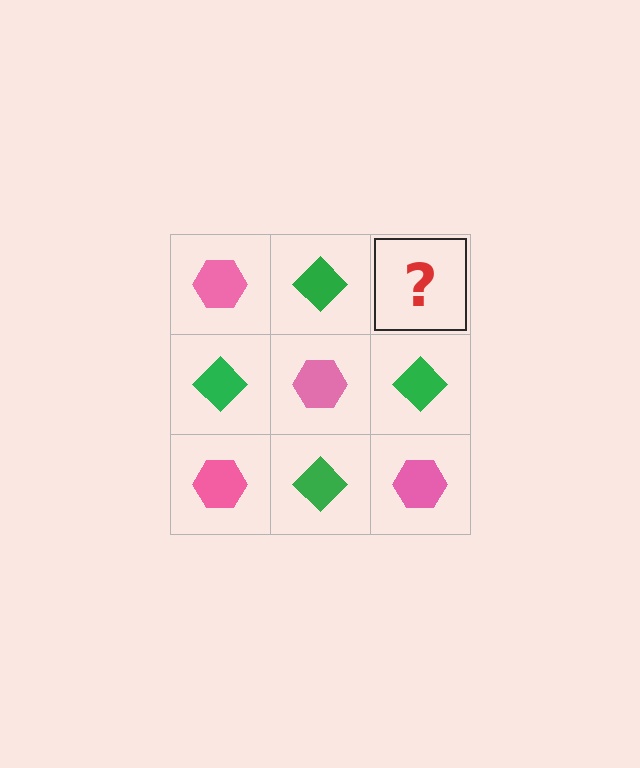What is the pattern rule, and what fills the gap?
The rule is that it alternates pink hexagon and green diamond in a checkerboard pattern. The gap should be filled with a pink hexagon.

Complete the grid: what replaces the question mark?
The question mark should be replaced with a pink hexagon.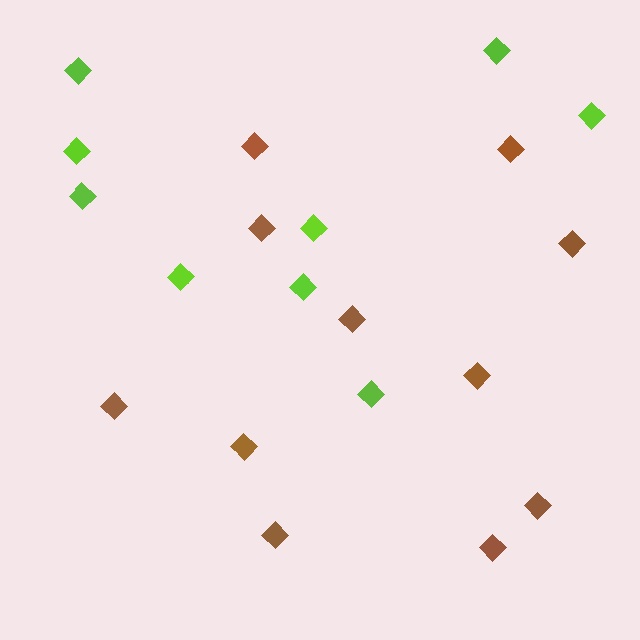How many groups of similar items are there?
There are 2 groups: one group of lime diamonds (9) and one group of brown diamonds (11).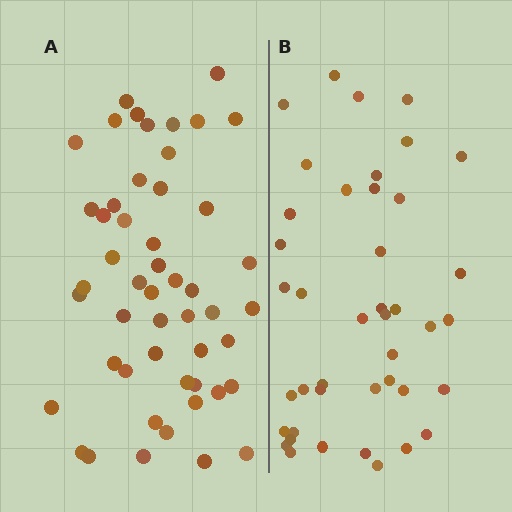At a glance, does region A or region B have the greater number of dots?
Region A (the left region) has more dots.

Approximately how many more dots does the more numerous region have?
Region A has roughly 8 or so more dots than region B.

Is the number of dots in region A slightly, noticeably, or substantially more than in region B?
Region A has only slightly more — the two regions are fairly close. The ratio is roughly 1.2 to 1.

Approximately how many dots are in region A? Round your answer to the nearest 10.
About 50 dots.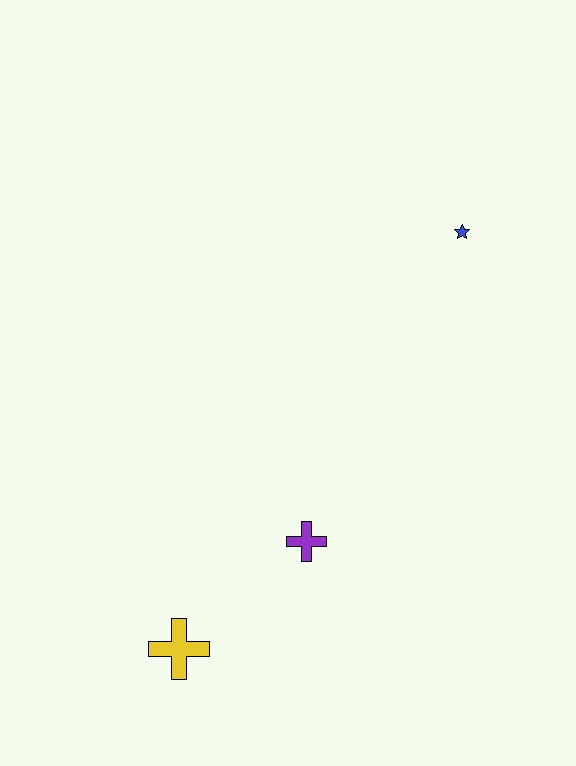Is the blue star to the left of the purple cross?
No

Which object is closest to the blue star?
The purple cross is closest to the blue star.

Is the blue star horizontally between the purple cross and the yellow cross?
No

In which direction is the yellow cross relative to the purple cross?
The yellow cross is to the left of the purple cross.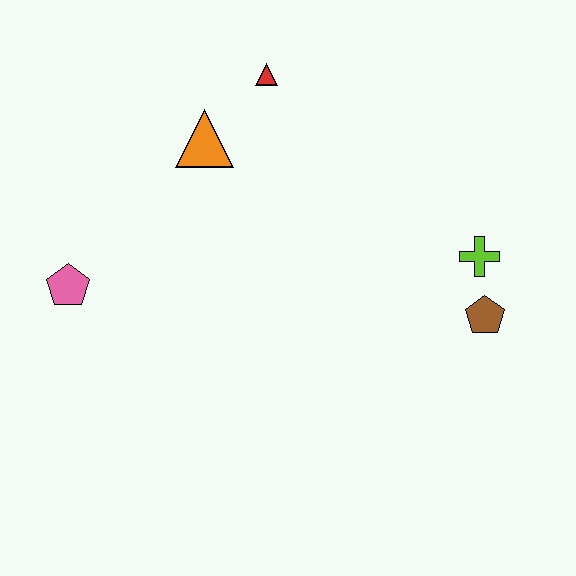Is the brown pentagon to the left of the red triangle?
No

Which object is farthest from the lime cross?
The pink pentagon is farthest from the lime cross.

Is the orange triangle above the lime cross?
Yes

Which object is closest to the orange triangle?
The red triangle is closest to the orange triangle.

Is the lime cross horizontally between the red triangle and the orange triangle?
No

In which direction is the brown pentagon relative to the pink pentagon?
The brown pentagon is to the right of the pink pentagon.